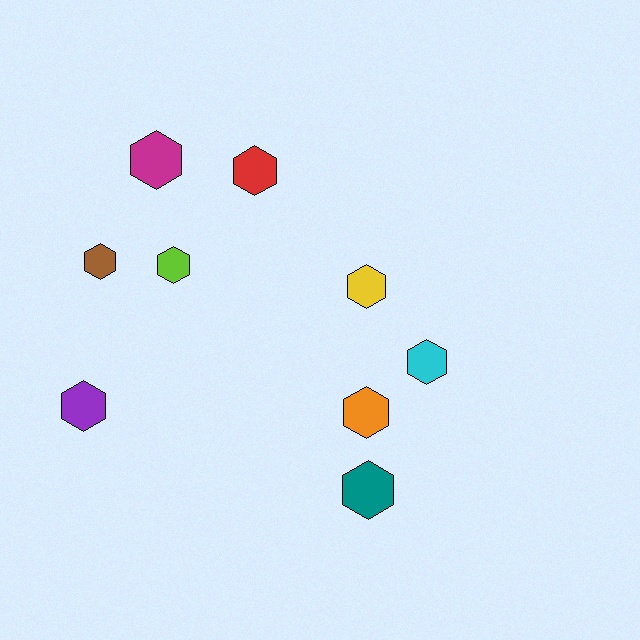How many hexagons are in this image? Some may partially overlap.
There are 9 hexagons.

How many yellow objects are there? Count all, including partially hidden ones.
There is 1 yellow object.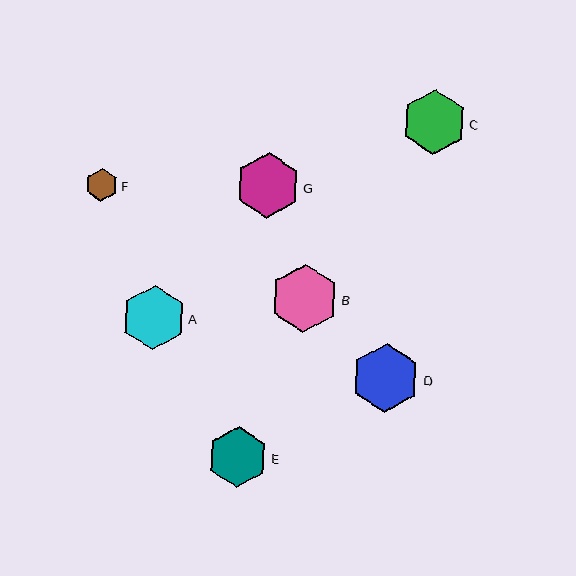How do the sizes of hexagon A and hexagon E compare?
Hexagon A and hexagon E are approximately the same size.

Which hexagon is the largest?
Hexagon D is the largest with a size of approximately 69 pixels.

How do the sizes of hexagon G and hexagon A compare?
Hexagon G and hexagon A are approximately the same size.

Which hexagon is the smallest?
Hexagon F is the smallest with a size of approximately 32 pixels.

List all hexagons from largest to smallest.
From largest to smallest: D, B, G, C, A, E, F.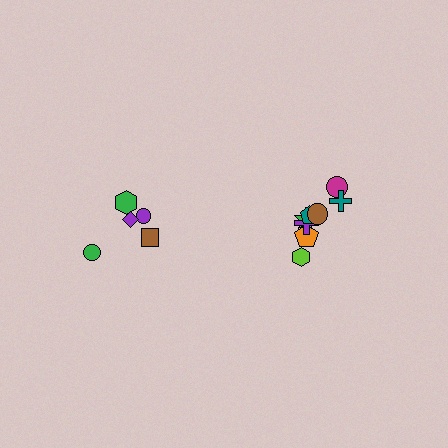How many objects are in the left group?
There are 5 objects.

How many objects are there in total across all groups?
There are 13 objects.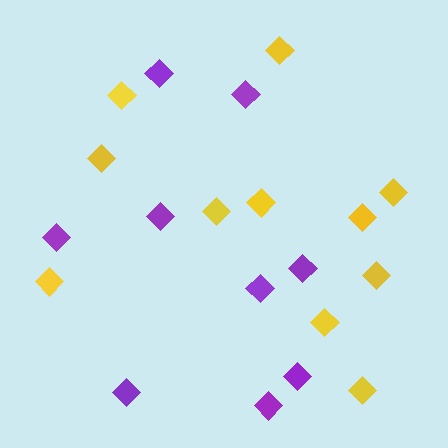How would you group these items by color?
There are 2 groups: one group of yellow diamonds (11) and one group of purple diamonds (9).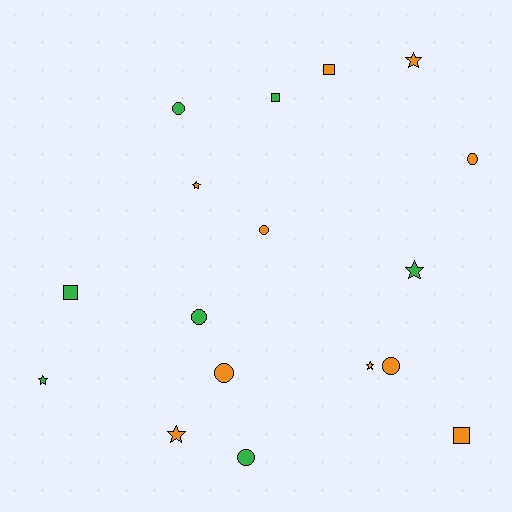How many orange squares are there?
There are 2 orange squares.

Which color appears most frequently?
Orange, with 10 objects.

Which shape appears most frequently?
Circle, with 7 objects.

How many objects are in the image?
There are 17 objects.